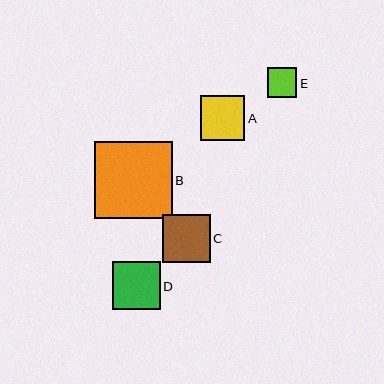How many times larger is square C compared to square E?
Square C is approximately 1.6 times the size of square E.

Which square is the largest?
Square B is the largest with a size of approximately 78 pixels.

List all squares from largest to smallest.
From largest to smallest: B, C, D, A, E.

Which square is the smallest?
Square E is the smallest with a size of approximately 30 pixels.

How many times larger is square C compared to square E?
Square C is approximately 1.6 times the size of square E.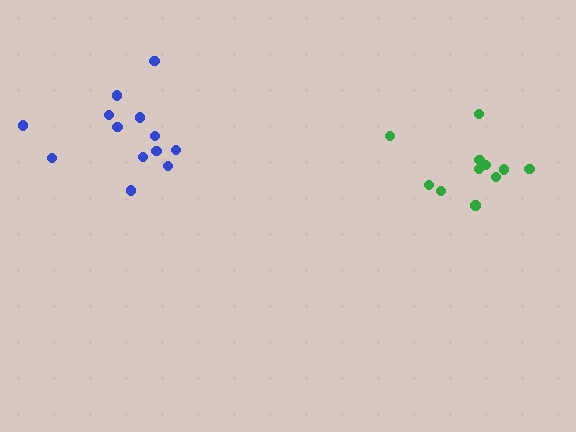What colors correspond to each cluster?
The clusters are colored: blue, green.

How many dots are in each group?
Group 1: 13 dots, Group 2: 11 dots (24 total).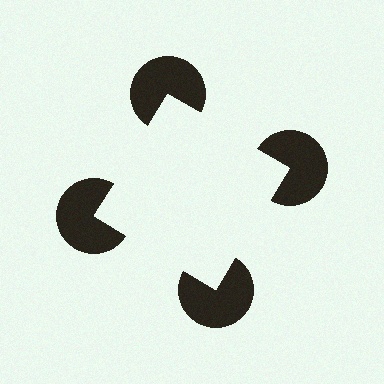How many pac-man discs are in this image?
There are 4 — one at each vertex of the illusory square.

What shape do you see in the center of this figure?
An illusory square — its edges are inferred from the aligned wedge cuts in the pac-man discs, not physically drawn.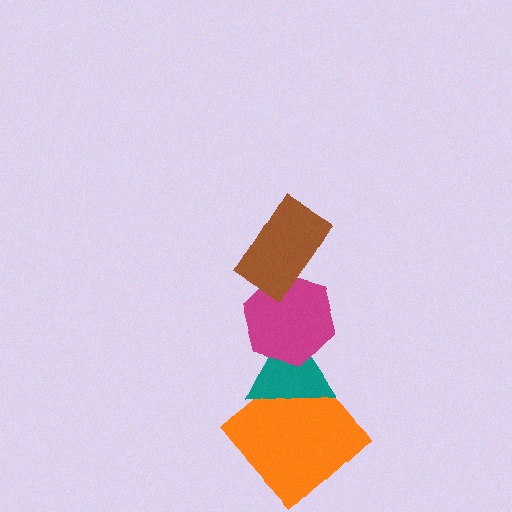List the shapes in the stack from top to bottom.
From top to bottom: the brown rectangle, the magenta hexagon, the teal triangle, the orange diamond.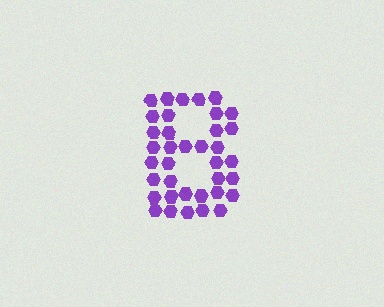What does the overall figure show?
The overall figure shows the letter B.